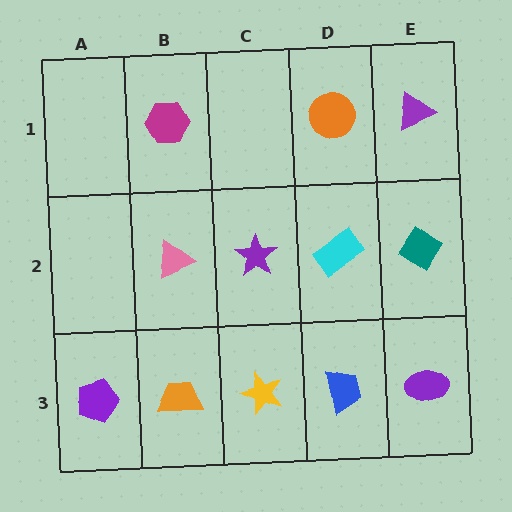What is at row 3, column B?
An orange trapezoid.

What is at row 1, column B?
A magenta hexagon.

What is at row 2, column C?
A purple star.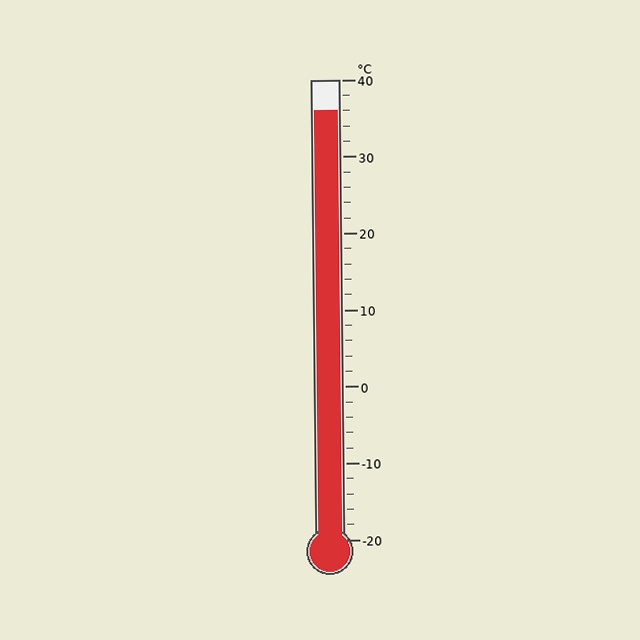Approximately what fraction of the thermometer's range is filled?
The thermometer is filled to approximately 95% of its range.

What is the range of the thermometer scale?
The thermometer scale ranges from -20°C to 40°C.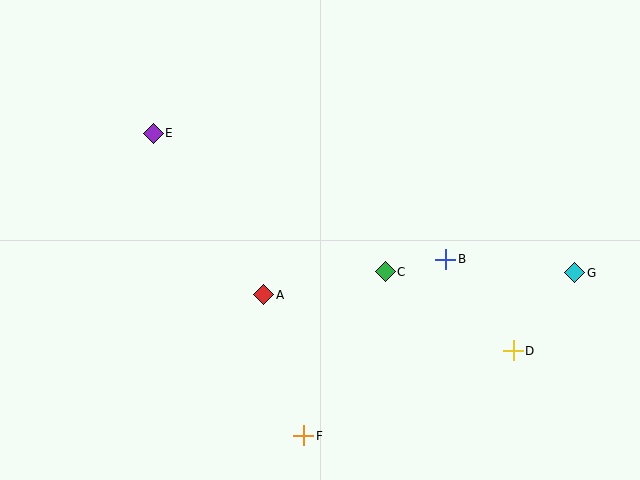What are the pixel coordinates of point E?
Point E is at (153, 133).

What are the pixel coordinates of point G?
Point G is at (575, 273).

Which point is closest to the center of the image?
Point C at (385, 272) is closest to the center.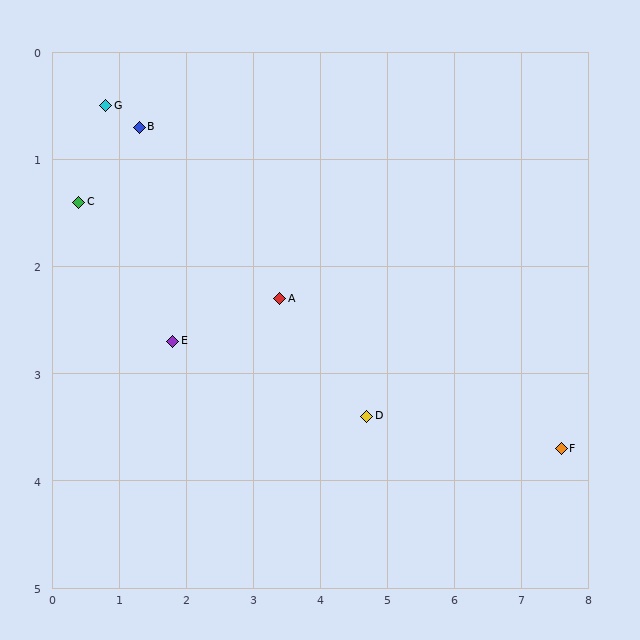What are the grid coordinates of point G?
Point G is at approximately (0.8, 0.5).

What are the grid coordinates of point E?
Point E is at approximately (1.8, 2.7).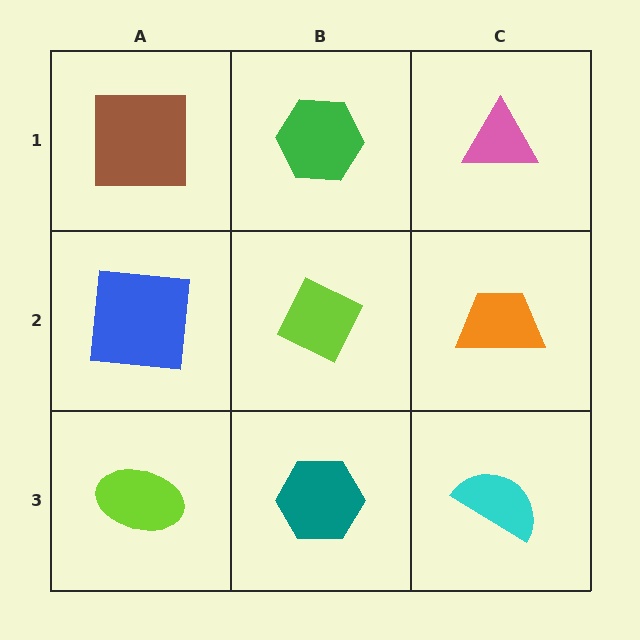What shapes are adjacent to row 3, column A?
A blue square (row 2, column A), a teal hexagon (row 3, column B).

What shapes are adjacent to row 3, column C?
An orange trapezoid (row 2, column C), a teal hexagon (row 3, column B).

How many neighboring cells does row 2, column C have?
3.